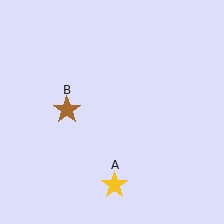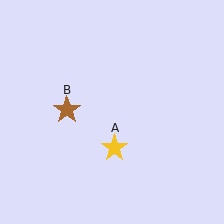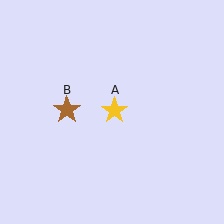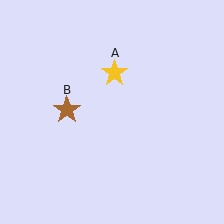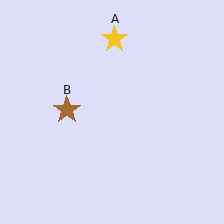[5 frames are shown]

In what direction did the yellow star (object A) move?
The yellow star (object A) moved up.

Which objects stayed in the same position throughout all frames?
Brown star (object B) remained stationary.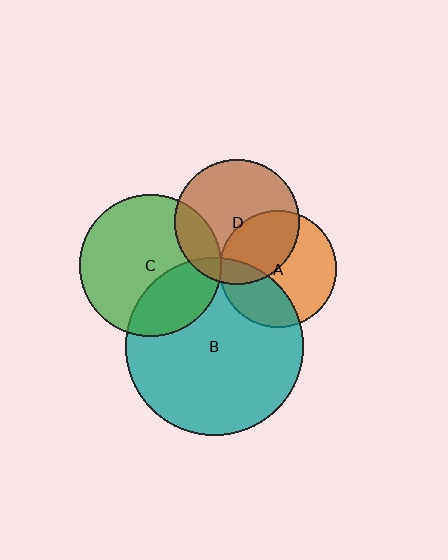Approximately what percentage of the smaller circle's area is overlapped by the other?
Approximately 40%.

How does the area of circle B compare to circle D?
Approximately 2.0 times.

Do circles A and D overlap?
Yes.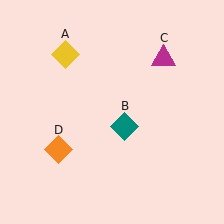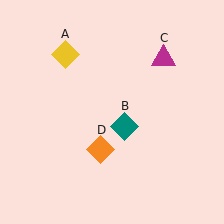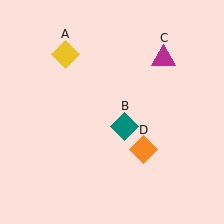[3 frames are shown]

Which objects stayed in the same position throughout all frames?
Yellow diamond (object A) and teal diamond (object B) and magenta triangle (object C) remained stationary.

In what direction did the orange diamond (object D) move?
The orange diamond (object D) moved right.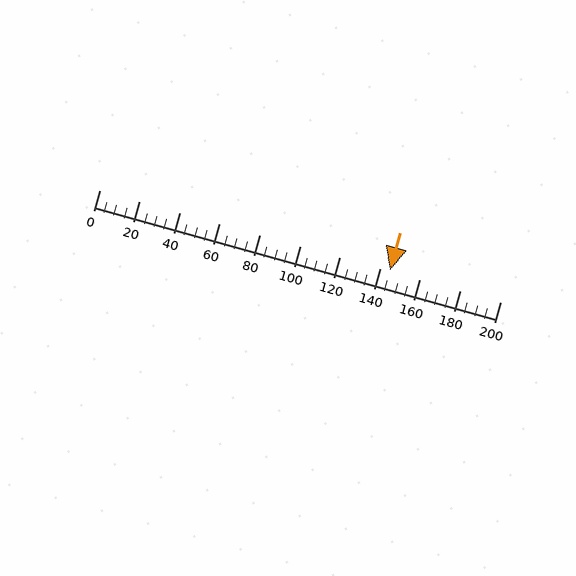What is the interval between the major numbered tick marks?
The major tick marks are spaced 20 units apart.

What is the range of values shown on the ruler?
The ruler shows values from 0 to 200.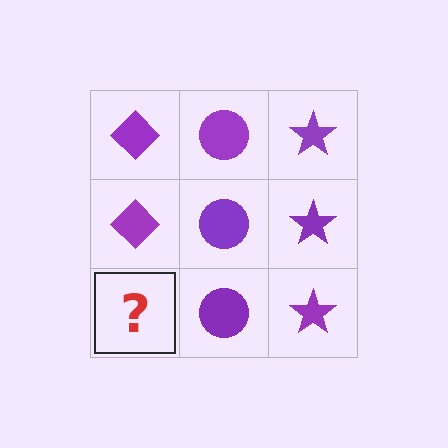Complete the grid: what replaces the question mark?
The question mark should be replaced with a purple diamond.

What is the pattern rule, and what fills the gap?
The rule is that each column has a consistent shape. The gap should be filled with a purple diamond.